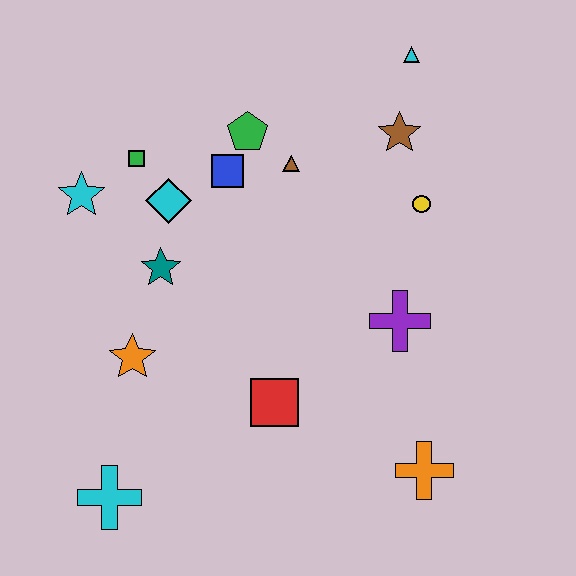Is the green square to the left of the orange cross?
Yes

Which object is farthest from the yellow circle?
The cyan cross is farthest from the yellow circle.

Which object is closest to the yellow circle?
The brown star is closest to the yellow circle.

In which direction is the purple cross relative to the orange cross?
The purple cross is above the orange cross.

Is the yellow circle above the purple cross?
Yes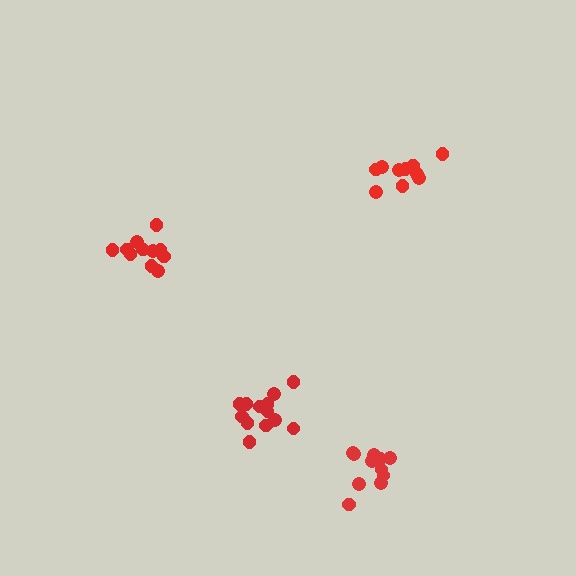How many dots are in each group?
Group 1: 11 dots, Group 2: 10 dots, Group 3: 13 dots, Group 4: 12 dots (46 total).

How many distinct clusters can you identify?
There are 4 distinct clusters.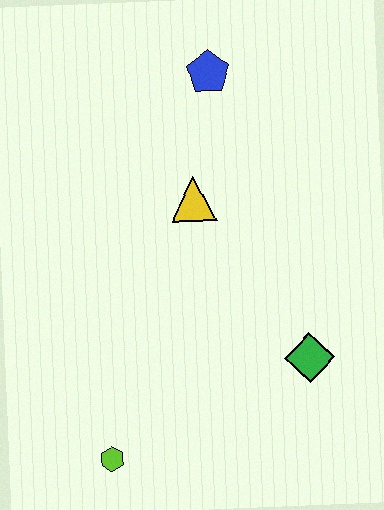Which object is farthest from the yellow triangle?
The lime hexagon is farthest from the yellow triangle.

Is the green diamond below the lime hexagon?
No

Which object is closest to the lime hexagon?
The green diamond is closest to the lime hexagon.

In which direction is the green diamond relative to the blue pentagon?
The green diamond is below the blue pentagon.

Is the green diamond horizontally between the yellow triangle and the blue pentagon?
No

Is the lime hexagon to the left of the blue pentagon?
Yes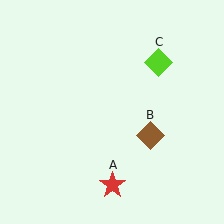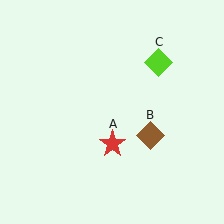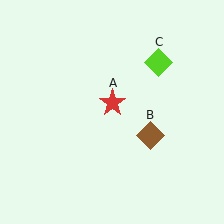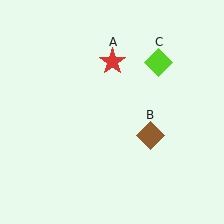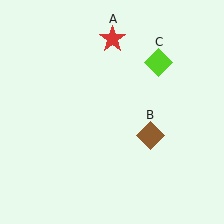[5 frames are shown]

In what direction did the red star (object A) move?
The red star (object A) moved up.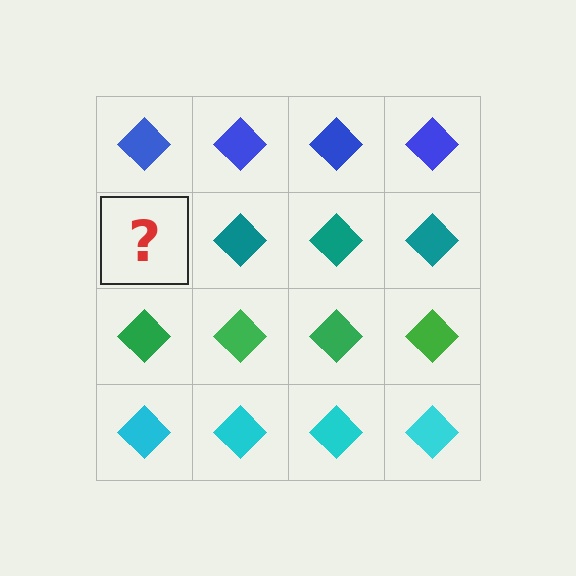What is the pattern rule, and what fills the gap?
The rule is that each row has a consistent color. The gap should be filled with a teal diamond.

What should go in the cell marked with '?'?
The missing cell should contain a teal diamond.